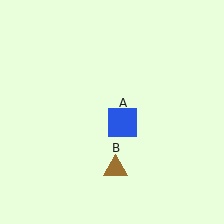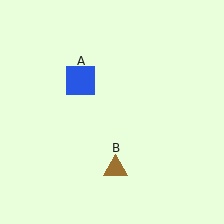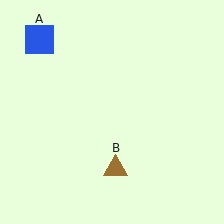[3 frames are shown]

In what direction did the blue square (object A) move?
The blue square (object A) moved up and to the left.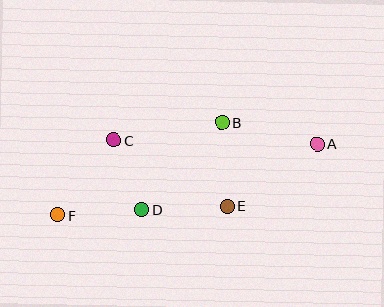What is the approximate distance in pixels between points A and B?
The distance between A and B is approximately 98 pixels.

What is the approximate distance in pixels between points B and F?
The distance between B and F is approximately 188 pixels.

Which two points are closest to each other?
Points C and D are closest to each other.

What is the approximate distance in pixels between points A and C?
The distance between A and C is approximately 203 pixels.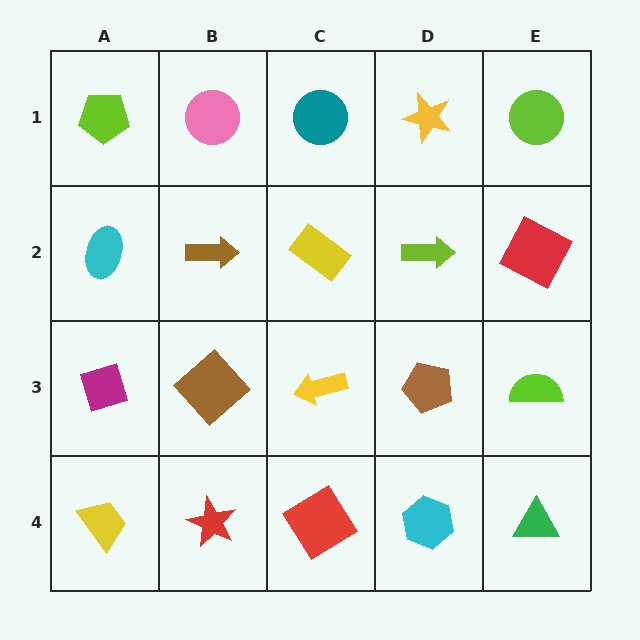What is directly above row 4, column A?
A magenta diamond.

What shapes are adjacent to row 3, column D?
A lime arrow (row 2, column D), a cyan hexagon (row 4, column D), a yellow arrow (row 3, column C), a lime semicircle (row 3, column E).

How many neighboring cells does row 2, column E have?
3.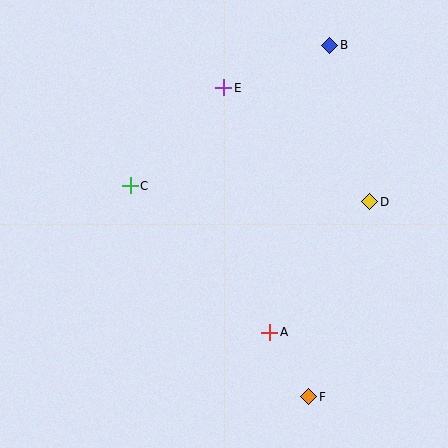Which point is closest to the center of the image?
Point C at (130, 186) is closest to the center.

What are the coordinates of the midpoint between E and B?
The midpoint between E and B is at (277, 66).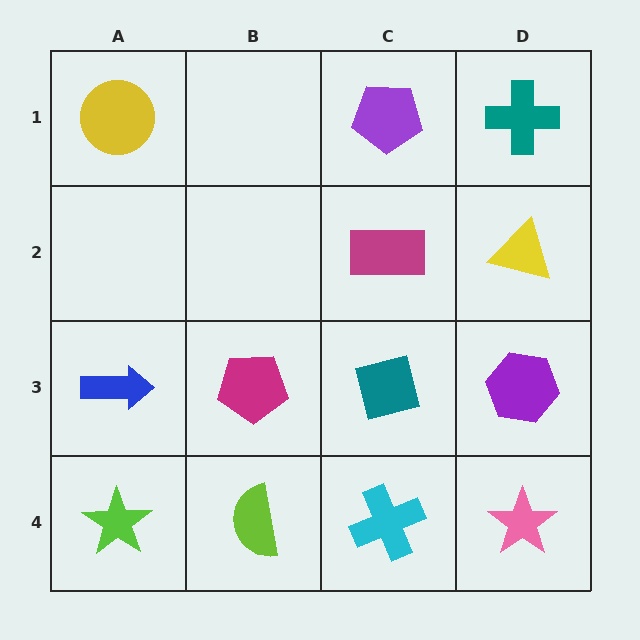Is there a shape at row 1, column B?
No, that cell is empty.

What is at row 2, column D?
A yellow triangle.